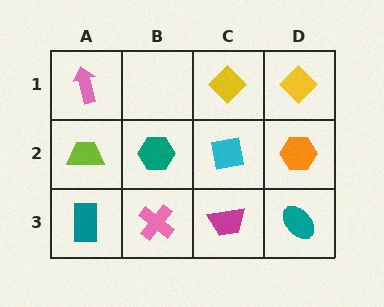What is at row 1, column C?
A yellow diamond.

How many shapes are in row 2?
4 shapes.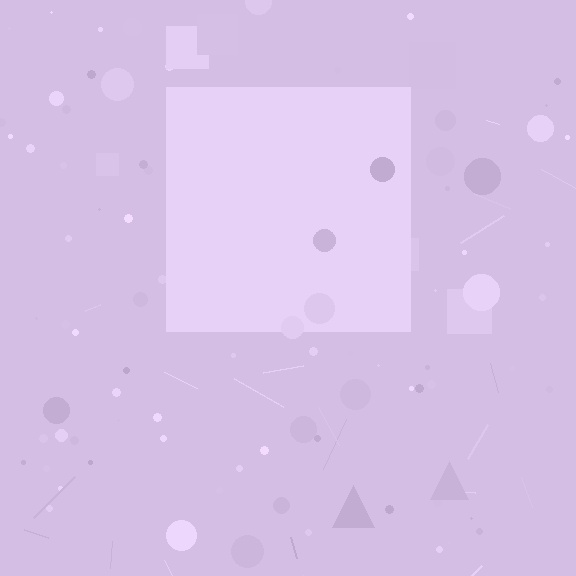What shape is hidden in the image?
A square is hidden in the image.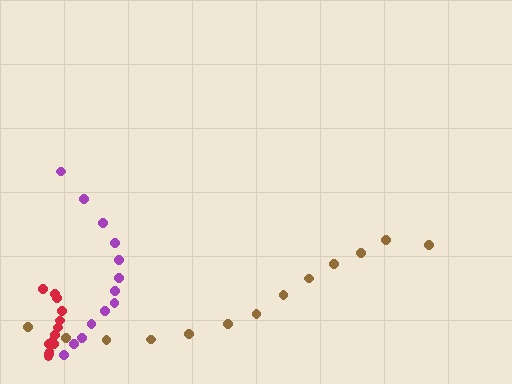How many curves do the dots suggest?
There are 3 distinct paths.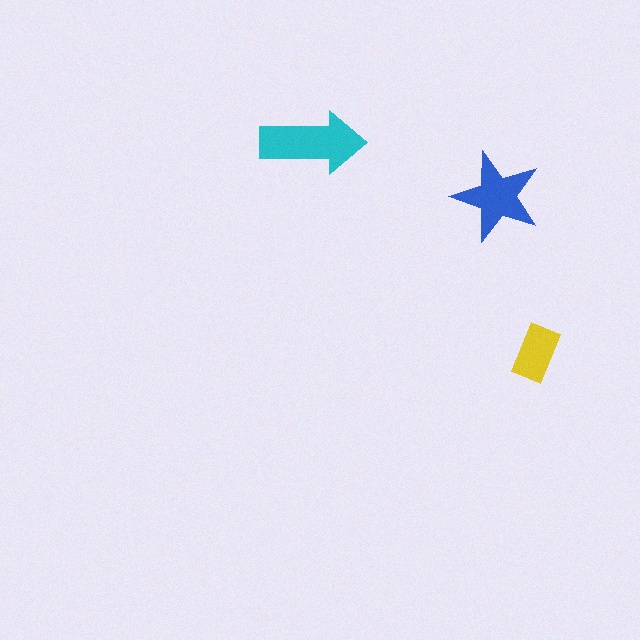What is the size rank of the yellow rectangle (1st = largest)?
3rd.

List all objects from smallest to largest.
The yellow rectangle, the blue star, the cyan arrow.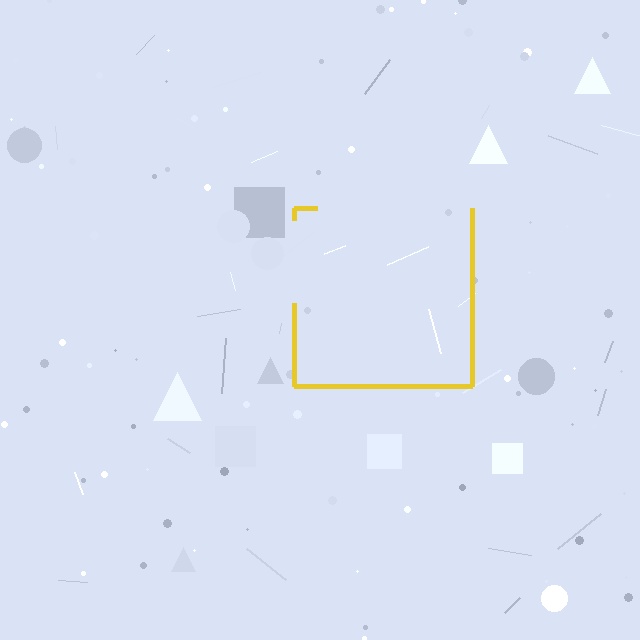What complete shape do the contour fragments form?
The contour fragments form a square.